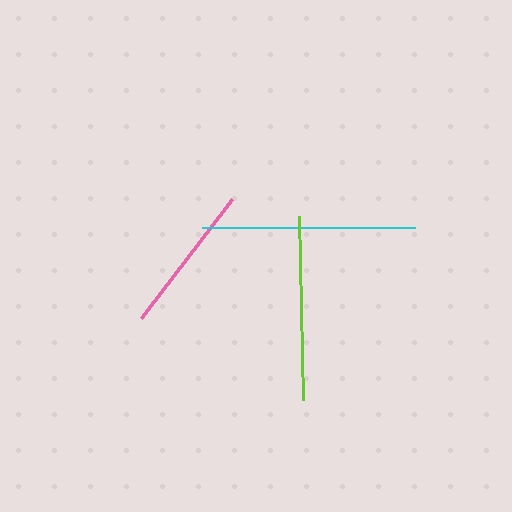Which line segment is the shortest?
The pink line is the shortest at approximately 150 pixels.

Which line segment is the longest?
The cyan line is the longest at approximately 213 pixels.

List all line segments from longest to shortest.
From longest to shortest: cyan, lime, pink.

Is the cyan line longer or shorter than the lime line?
The cyan line is longer than the lime line.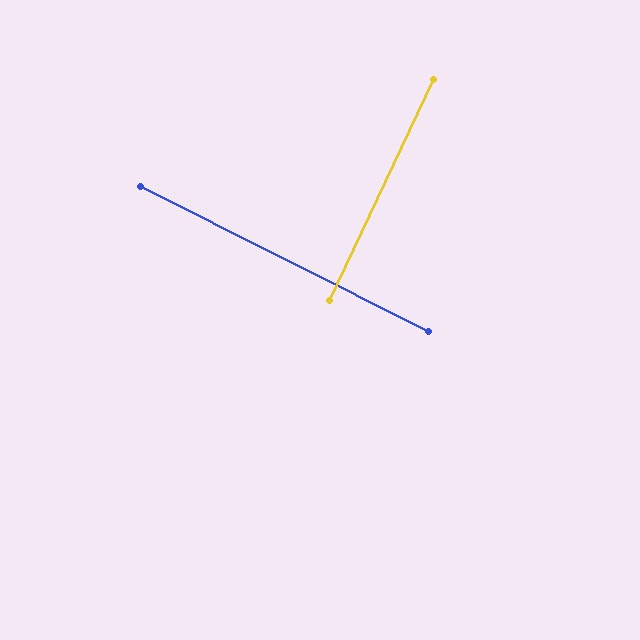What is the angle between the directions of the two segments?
Approximately 88 degrees.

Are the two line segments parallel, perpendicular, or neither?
Perpendicular — they meet at approximately 88°.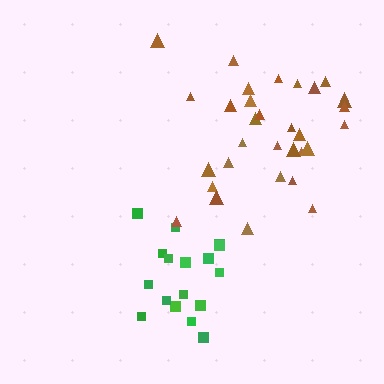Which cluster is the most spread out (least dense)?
Brown.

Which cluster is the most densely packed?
Green.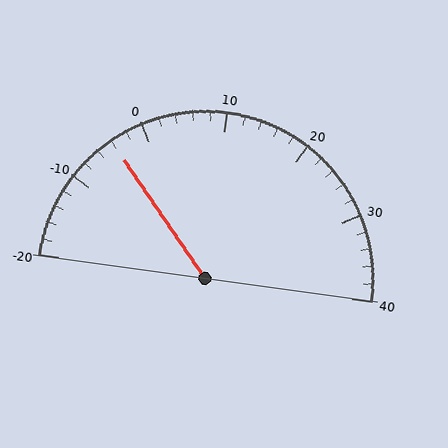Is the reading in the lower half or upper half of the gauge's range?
The reading is in the lower half of the range (-20 to 40).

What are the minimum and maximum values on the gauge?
The gauge ranges from -20 to 40.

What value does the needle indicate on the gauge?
The needle indicates approximately -4.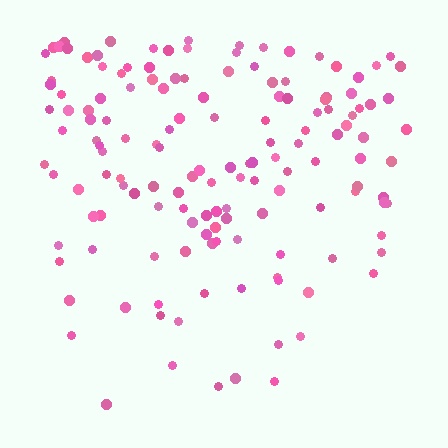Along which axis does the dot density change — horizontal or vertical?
Vertical.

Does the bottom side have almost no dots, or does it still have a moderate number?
Still a moderate number, just noticeably fewer than the top.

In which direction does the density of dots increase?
From bottom to top, with the top side densest.